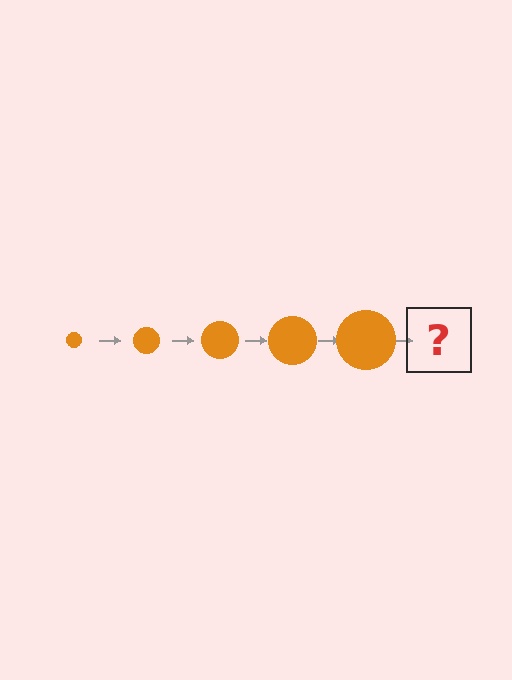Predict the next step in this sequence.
The next step is an orange circle, larger than the previous one.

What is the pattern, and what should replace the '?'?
The pattern is that the circle gets progressively larger each step. The '?' should be an orange circle, larger than the previous one.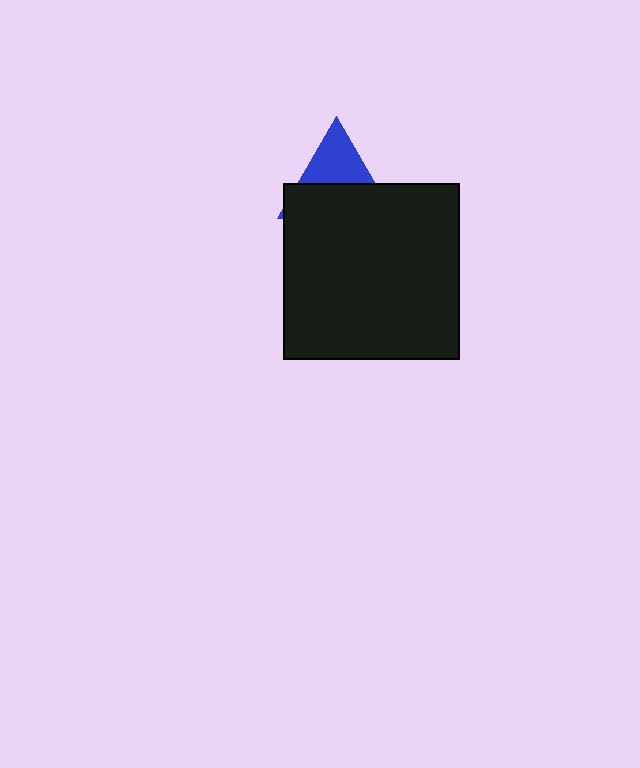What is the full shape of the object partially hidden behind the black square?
The partially hidden object is a blue triangle.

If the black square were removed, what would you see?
You would see the complete blue triangle.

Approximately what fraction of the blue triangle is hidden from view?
Roughly 57% of the blue triangle is hidden behind the black square.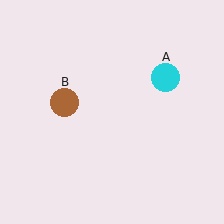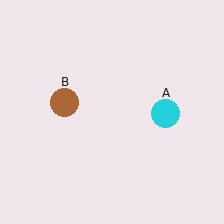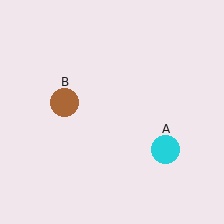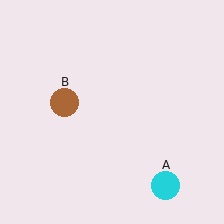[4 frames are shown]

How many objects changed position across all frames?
1 object changed position: cyan circle (object A).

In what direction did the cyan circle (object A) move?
The cyan circle (object A) moved down.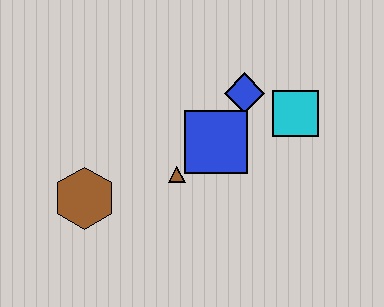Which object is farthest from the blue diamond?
The brown hexagon is farthest from the blue diamond.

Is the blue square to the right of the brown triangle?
Yes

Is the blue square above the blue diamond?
No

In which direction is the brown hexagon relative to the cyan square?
The brown hexagon is to the left of the cyan square.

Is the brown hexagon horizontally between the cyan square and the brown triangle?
No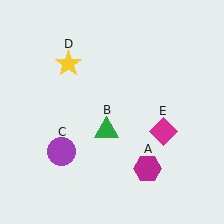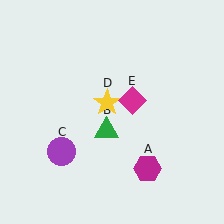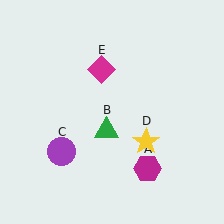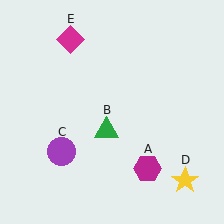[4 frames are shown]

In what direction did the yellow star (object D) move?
The yellow star (object D) moved down and to the right.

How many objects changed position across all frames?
2 objects changed position: yellow star (object D), magenta diamond (object E).